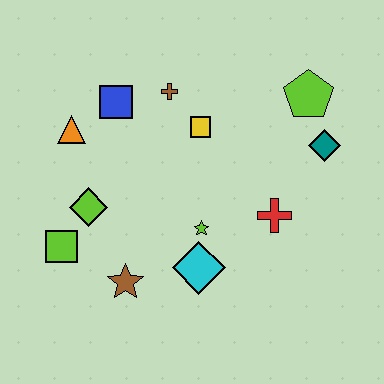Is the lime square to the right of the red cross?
No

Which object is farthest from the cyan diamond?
The lime pentagon is farthest from the cyan diamond.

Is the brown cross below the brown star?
No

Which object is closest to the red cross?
The lime star is closest to the red cross.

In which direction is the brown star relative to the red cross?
The brown star is to the left of the red cross.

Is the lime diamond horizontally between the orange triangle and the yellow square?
Yes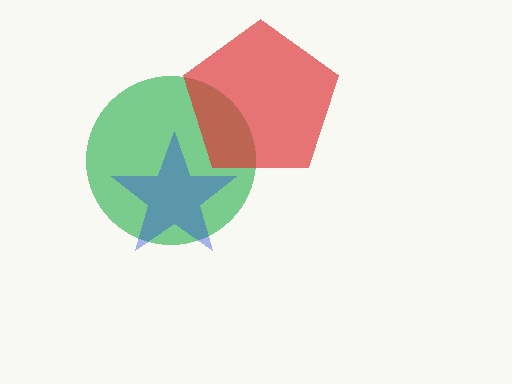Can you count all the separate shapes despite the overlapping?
Yes, there are 3 separate shapes.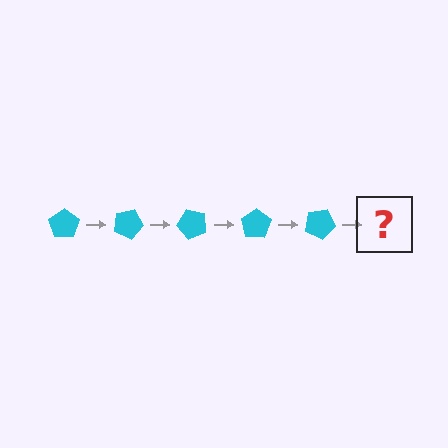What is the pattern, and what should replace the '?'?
The pattern is that the pentagon rotates 25 degrees each step. The '?' should be a cyan pentagon rotated 125 degrees.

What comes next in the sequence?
The next element should be a cyan pentagon rotated 125 degrees.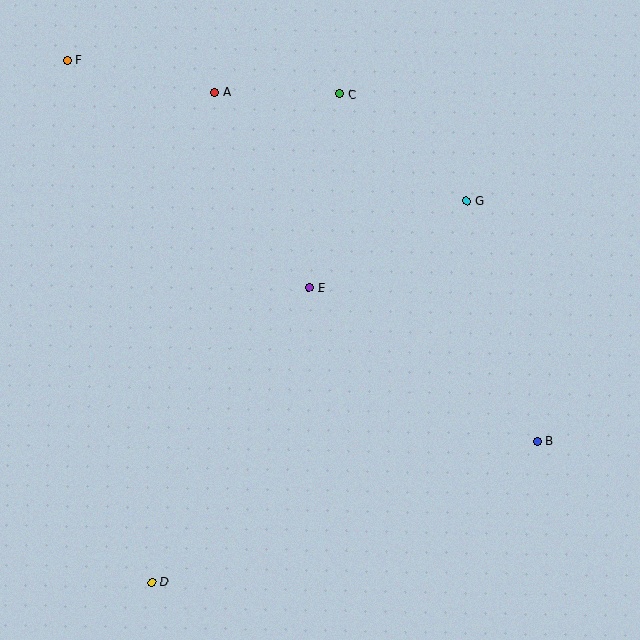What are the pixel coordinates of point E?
Point E is at (309, 287).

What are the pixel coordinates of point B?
Point B is at (537, 441).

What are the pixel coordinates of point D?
Point D is at (152, 582).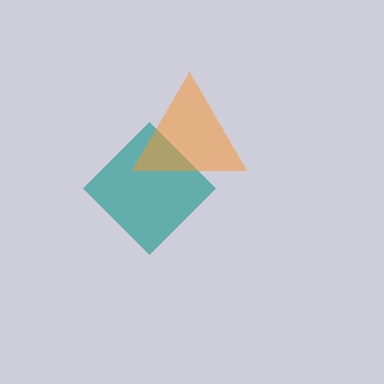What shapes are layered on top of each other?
The layered shapes are: a teal diamond, an orange triangle.